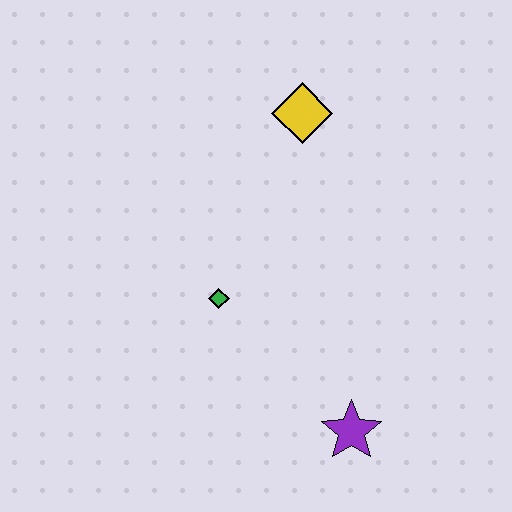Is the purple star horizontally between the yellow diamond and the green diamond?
No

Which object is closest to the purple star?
The green diamond is closest to the purple star.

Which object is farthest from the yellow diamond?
The purple star is farthest from the yellow diamond.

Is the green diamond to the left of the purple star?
Yes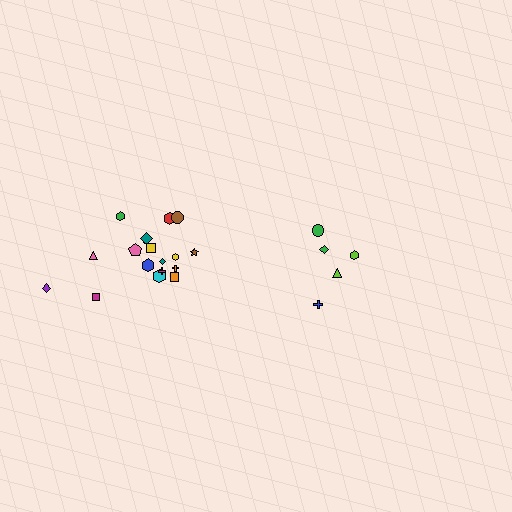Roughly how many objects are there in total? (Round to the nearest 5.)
Roughly 25 objects in total.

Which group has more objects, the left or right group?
The left group.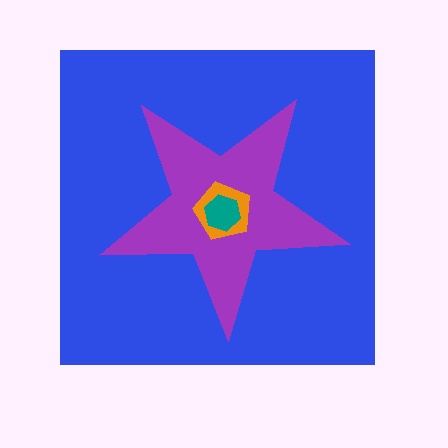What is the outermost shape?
The blue square.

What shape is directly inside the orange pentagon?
The teal hexagon.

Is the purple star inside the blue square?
Yes.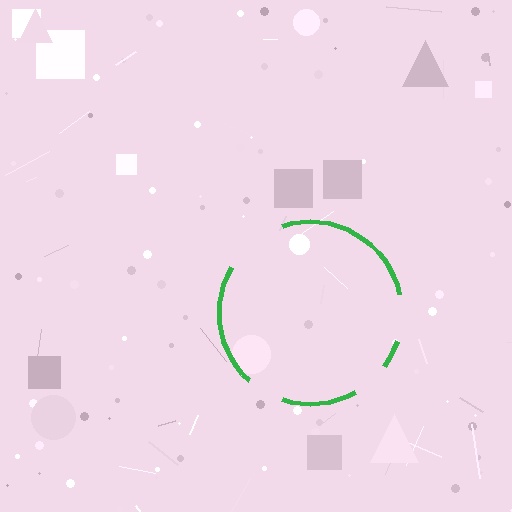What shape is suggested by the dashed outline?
The dashed outline suggests a circle.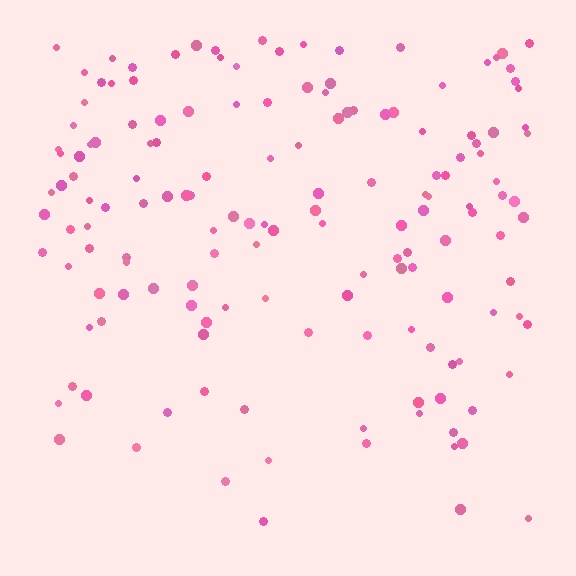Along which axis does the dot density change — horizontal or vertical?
Vertical.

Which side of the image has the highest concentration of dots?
The top.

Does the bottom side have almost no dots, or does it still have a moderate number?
Still a moderate number, just noticeably fewer than the top.